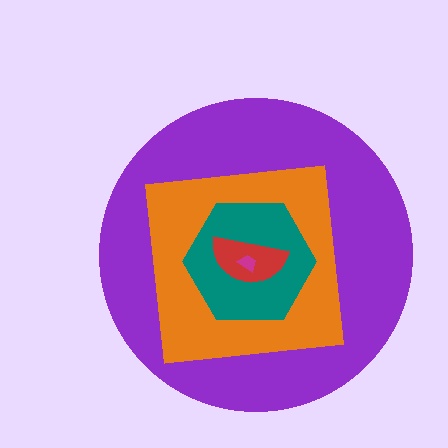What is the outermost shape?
The purple circle.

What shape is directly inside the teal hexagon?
The red semicircle.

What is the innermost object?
The magenta trapezoid.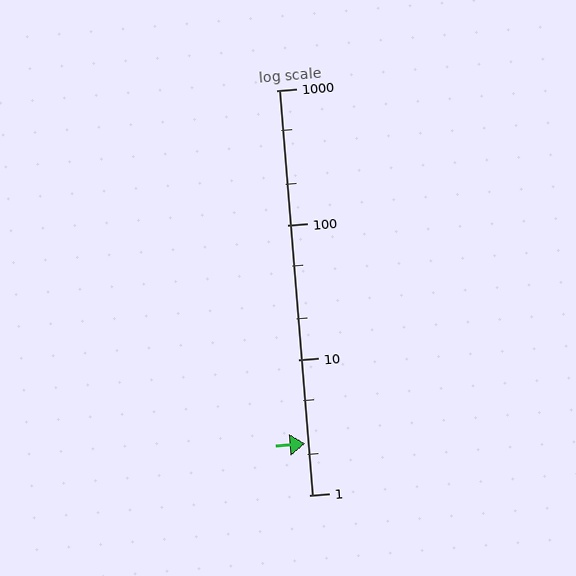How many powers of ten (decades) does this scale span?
The scale spans 3 decades, from 1 to 1000.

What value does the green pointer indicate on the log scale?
The pointer indicates approximately 2.4.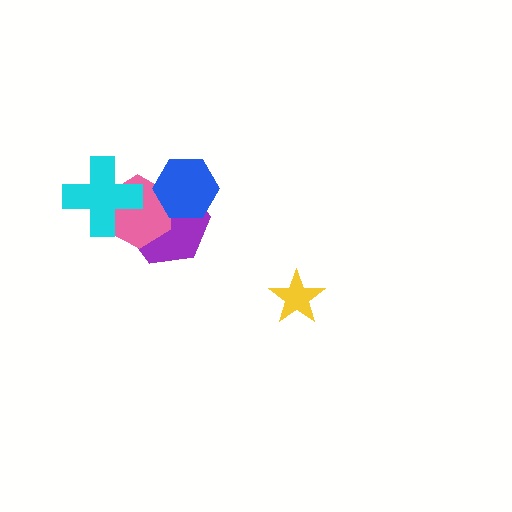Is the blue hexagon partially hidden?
No, no other shape covers it.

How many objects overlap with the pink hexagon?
3 objects overlap with the pink hexagon.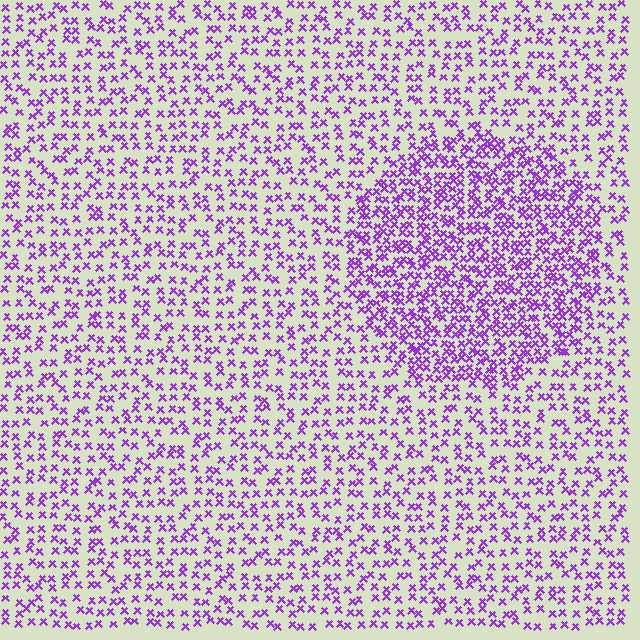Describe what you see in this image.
The image contains small purple elements arranged at two different densities. A circle-shaped region is visible where the elements are more densely packed than the surrounding area.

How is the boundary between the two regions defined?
The boundary is defined by a change in element density (approximately 2.0x ratio). All elements are the same color, size, and shape.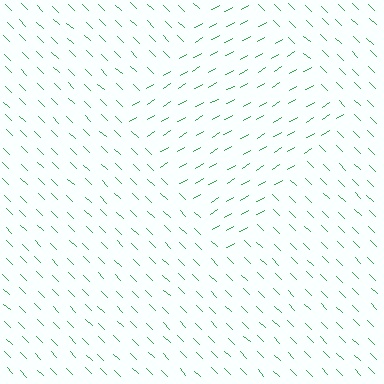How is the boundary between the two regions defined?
The boundary is defined purely by a change in line orientation (approximately 74 degrees difference). All lines are the same color and thickness.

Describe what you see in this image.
The image is filled with small green line segments. A diamond region in the image has lines oriented differently from the surrounding lines, creating a visible texture boundary.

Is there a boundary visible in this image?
Yes, there is a texture boundary formed by a change in line orientation.